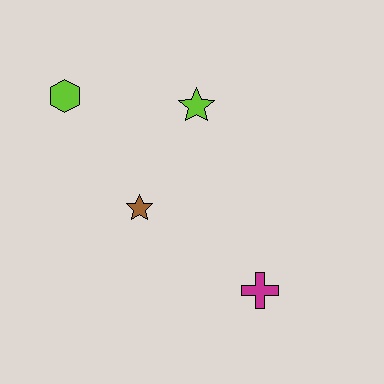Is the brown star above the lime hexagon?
No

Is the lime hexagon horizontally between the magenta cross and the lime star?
No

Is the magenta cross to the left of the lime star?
No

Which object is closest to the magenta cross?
The brown star is closest to the magenta cross.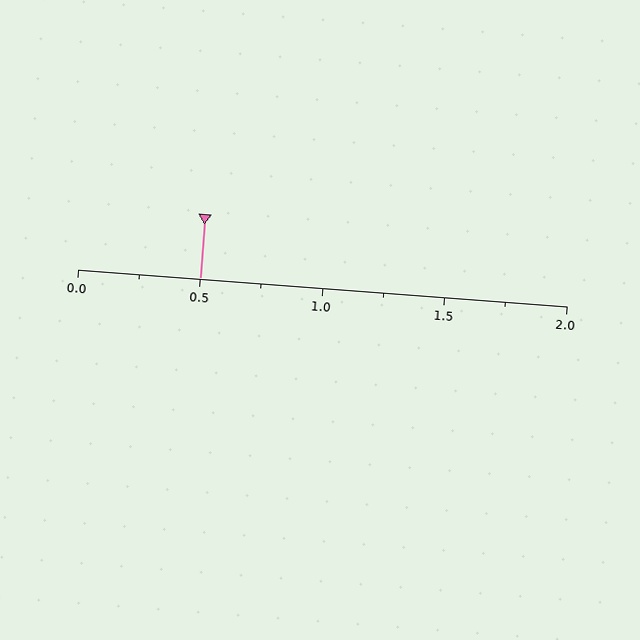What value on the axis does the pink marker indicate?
The marker indicates approximately 0.5.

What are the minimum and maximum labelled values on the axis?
The axis runs from 0.0 to 2.0.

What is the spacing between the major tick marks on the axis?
The major ticks are spaced 0.5 apart.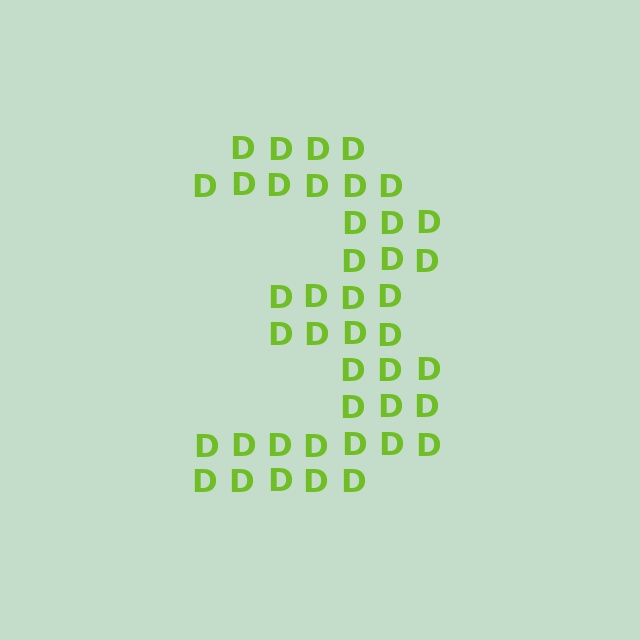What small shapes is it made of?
It is made of small letter D's.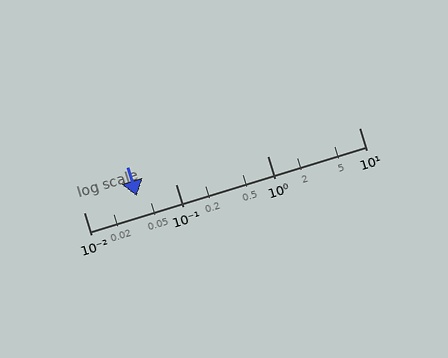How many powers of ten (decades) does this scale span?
The scale spans 3 decades, from 0.01 to 10.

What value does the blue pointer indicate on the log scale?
The pointer indicates approximately 0.038.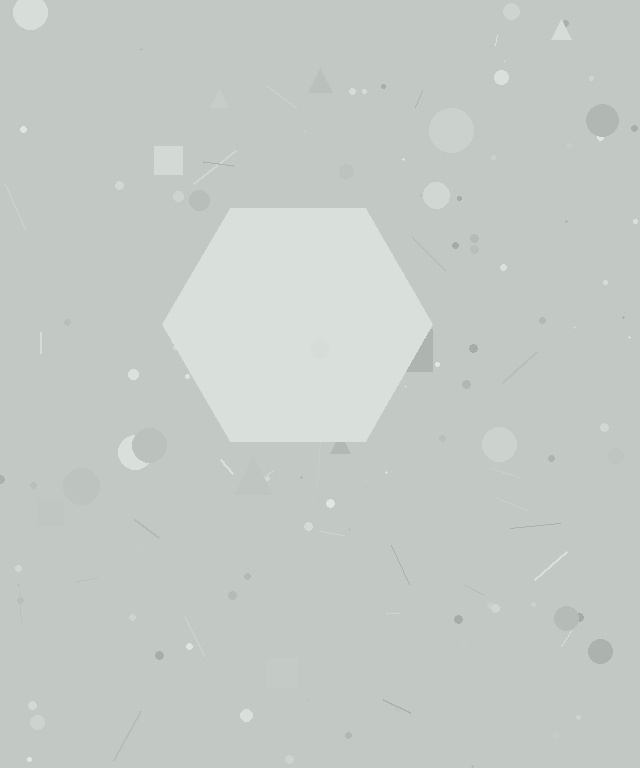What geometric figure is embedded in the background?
A hexagon is embedded in the background.